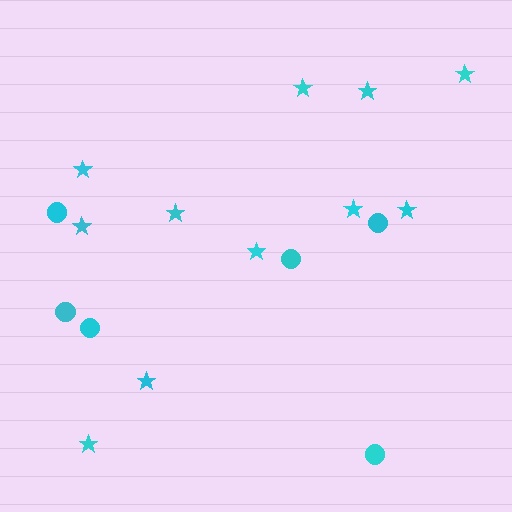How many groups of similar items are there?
There are 2 groups: one group of stars (11) and one group of circles (6).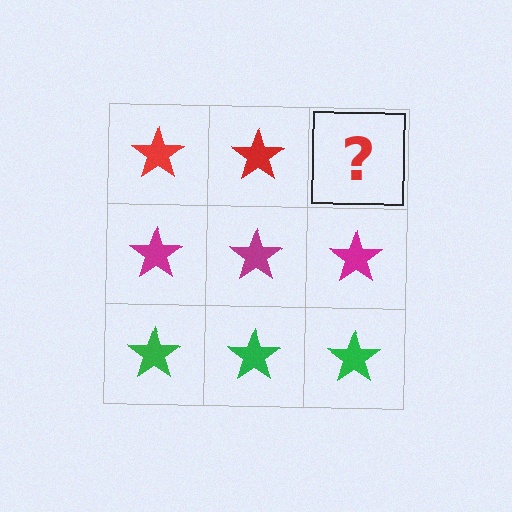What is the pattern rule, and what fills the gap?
The rule is that each row has a consistent color. The gap should be filled with a red star.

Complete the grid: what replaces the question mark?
The question mark should be replaced with a red star.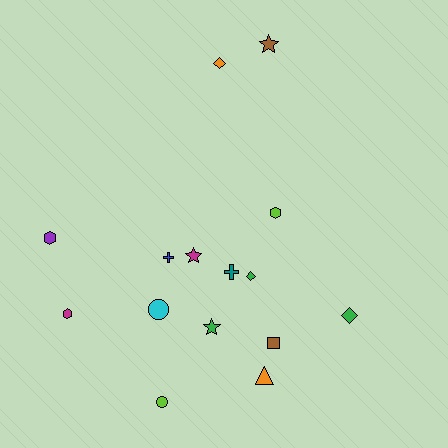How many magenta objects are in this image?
There are 2 magenta objects.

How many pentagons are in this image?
There are no pentagons.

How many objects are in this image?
There are 15 objects.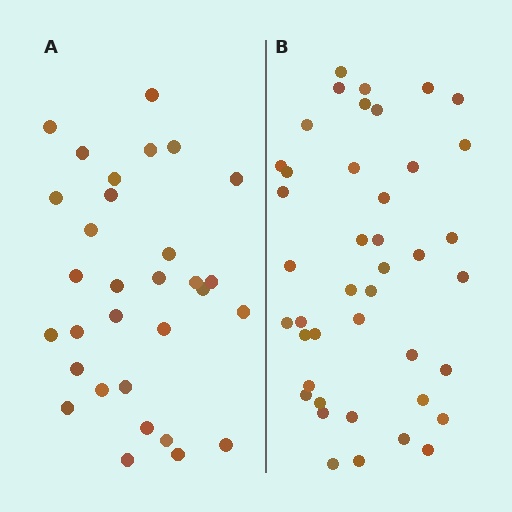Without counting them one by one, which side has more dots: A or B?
Region B (the right region) has more dots.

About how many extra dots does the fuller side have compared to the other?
Region B has roughly 12 or so more dots than region A.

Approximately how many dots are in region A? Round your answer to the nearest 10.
About 30 dots. (The exact count is 31, which rounds to 30.)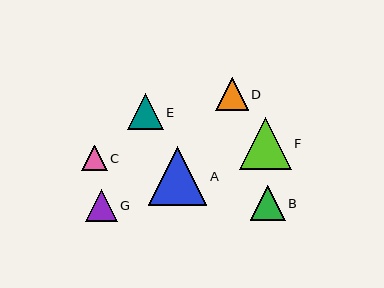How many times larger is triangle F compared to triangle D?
Triangle F is approximately 1.6 times the size of triangle D.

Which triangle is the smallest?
Triangle C is the smallest with a size of approximately 26 pixels.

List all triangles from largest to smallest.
From largest to smallest: A, F, E, B, D, G, C.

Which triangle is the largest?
Triangle A is the largest with a size of approximately 59 pixels.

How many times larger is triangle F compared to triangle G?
Triangle F is approximately 1.6 times the size of triangle G.